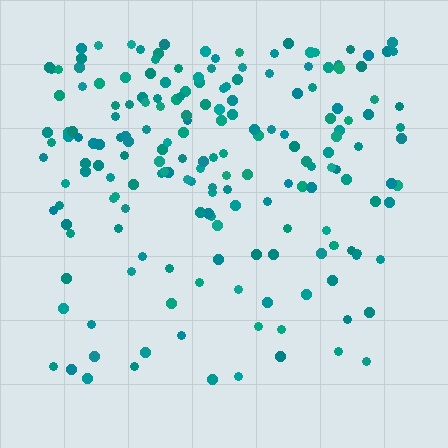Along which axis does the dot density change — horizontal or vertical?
Vertical.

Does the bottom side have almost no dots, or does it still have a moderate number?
Still a moderate number, just noticeably fewer than the top.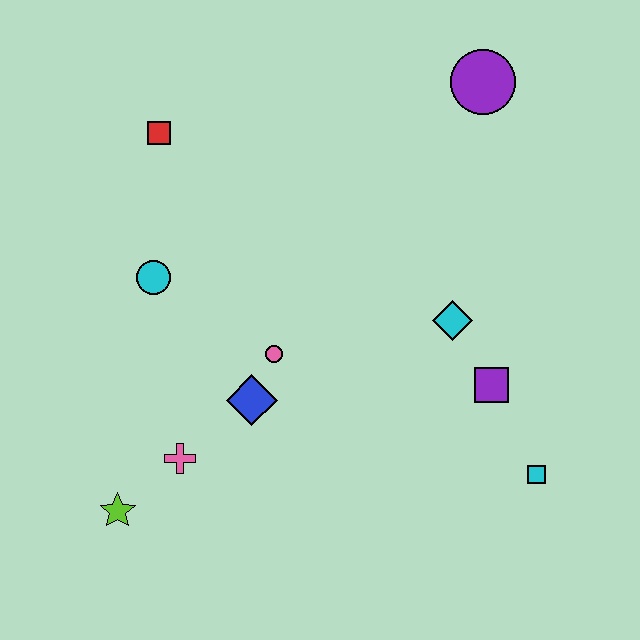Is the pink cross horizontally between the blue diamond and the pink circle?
No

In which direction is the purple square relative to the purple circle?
The purple square is below the purple circle.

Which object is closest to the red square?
The cyan circle is closest to the red square.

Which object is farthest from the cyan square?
The red square is farthest from the cyan square.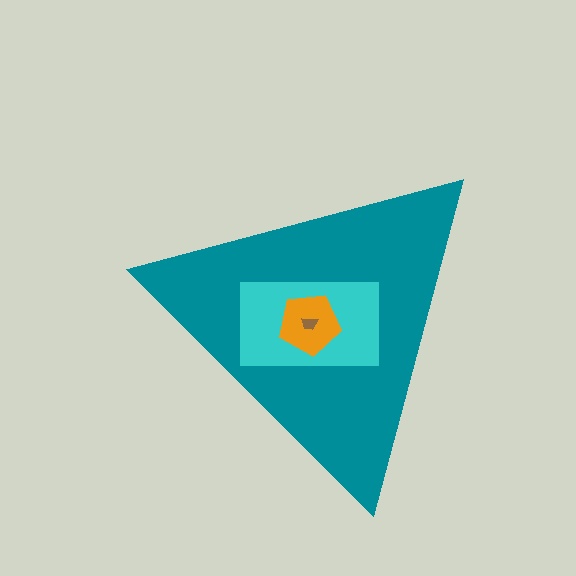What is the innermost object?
The brown trapezoid.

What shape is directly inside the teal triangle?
The cyan rectangle.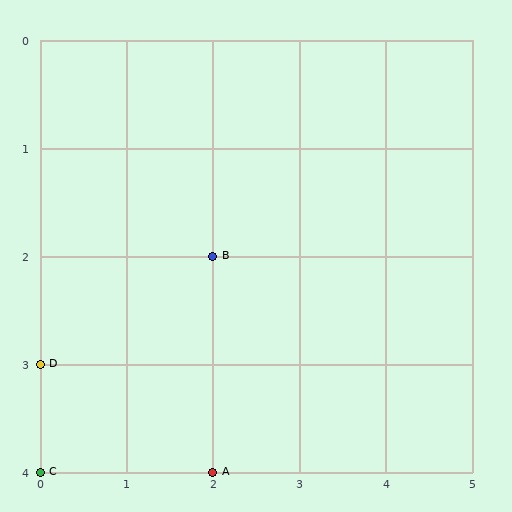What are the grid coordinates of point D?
Point D is at grid coordinates (0, 3).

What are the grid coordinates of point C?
Point C is at grid coordinates (0, 4).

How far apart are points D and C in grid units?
Points D and C are 1 row apart.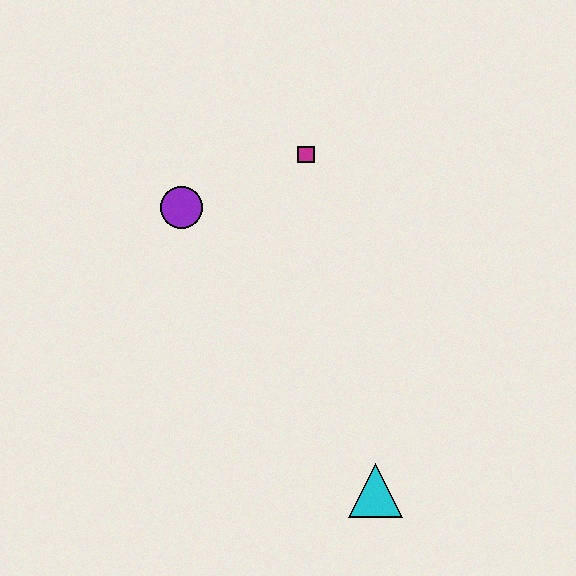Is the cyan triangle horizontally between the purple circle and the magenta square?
No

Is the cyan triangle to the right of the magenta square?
Yes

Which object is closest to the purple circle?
The magenta square is closest to the purple circle.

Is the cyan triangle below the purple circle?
Yes